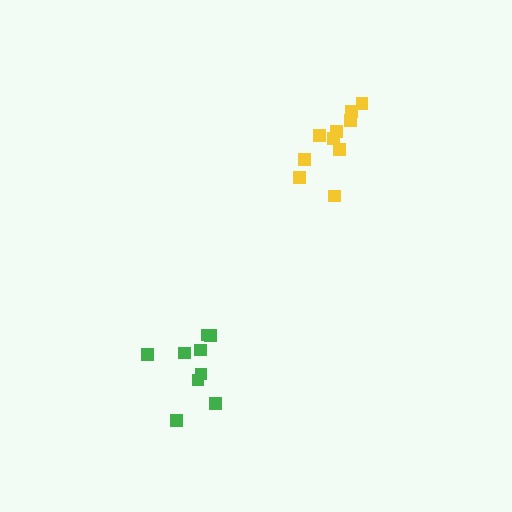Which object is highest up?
The yellow cluster is topmost.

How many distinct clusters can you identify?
There are 2 distinct clusters.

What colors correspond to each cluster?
The clusters are colored: green, yellow.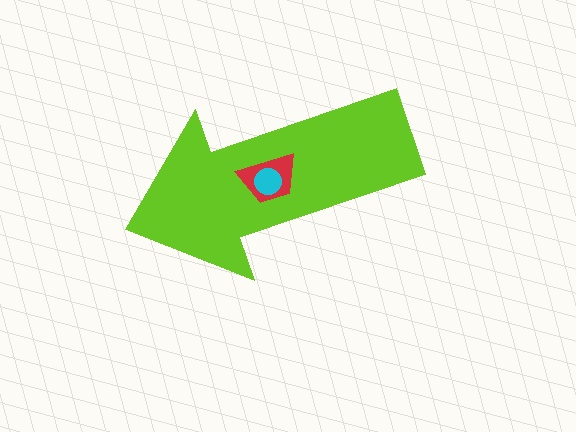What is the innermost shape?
The cyan circle.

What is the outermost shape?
The lime arrow.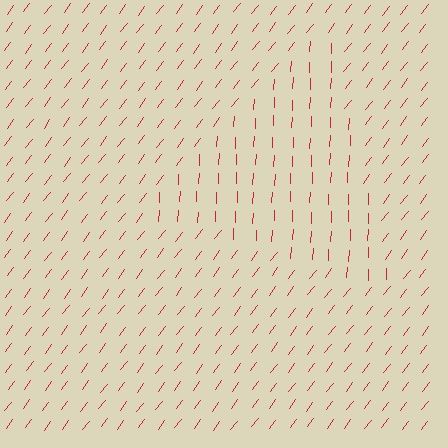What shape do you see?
I see a triangle.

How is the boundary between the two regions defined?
The boundary is defined purely by a change in line orientation (approximately 35 degrees difference). All lines are the same color and thickness.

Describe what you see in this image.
The image is filled with small red line segments. A triangle region in the image has lines oriented differently from the surrounding lines, creating a visible texture boundary.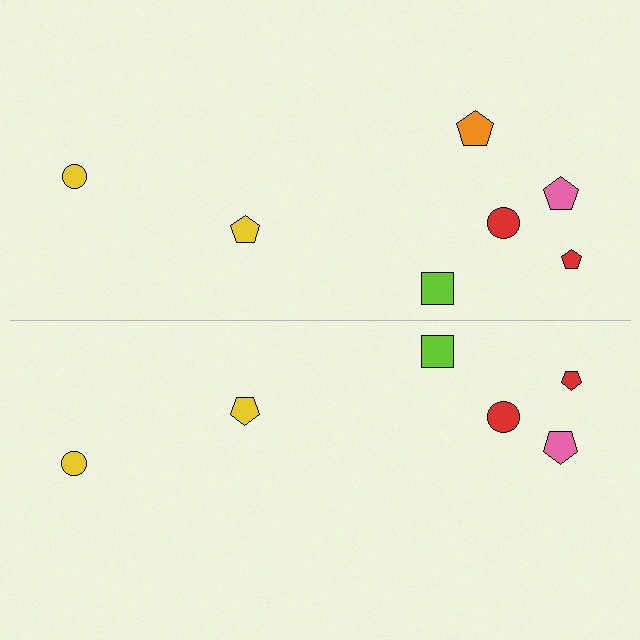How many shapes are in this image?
There are 13 shapes in this image.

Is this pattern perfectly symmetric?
No, the pattern is not perfectly symmetric. A orange pentagon is missing from the bottom side.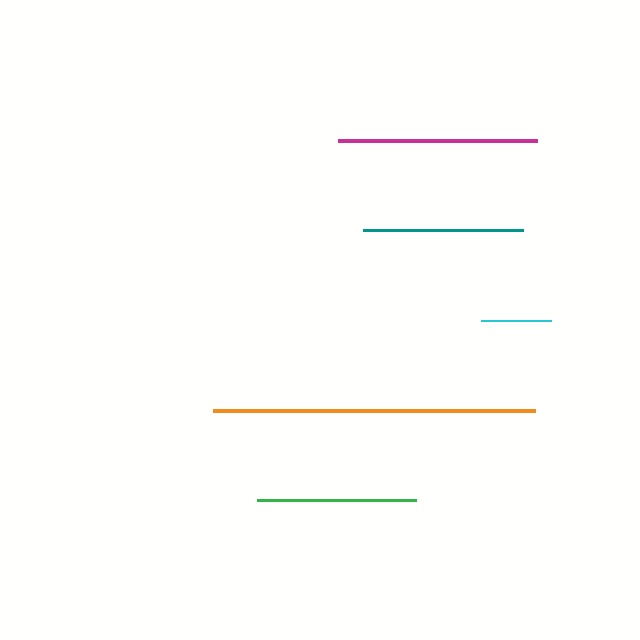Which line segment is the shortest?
The cyan line is the shortest at approximately 70 pixels.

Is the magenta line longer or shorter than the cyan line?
The magenta line is longer than the cyan line.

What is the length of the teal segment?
The teal segment is approximately 160 pixels long.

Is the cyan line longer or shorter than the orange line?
The orange line is longer than the cyan line.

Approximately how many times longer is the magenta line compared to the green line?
The magenta line is approximately 1.2 times the length of the green line.